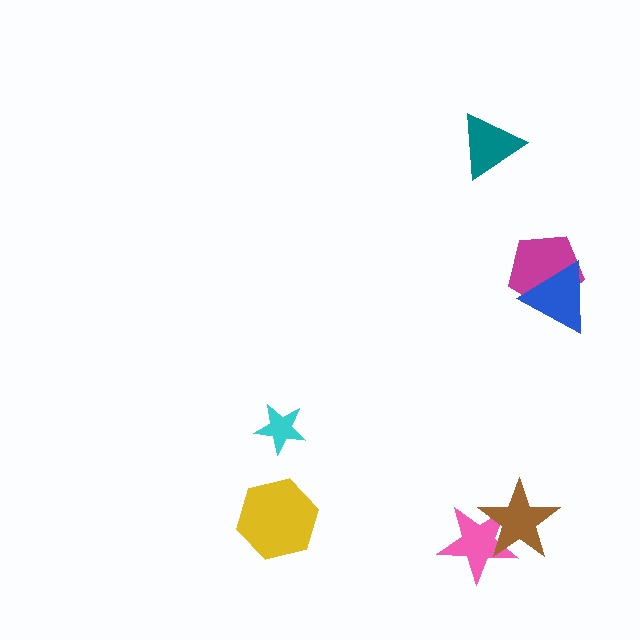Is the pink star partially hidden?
Yes, it is partially covered by another shape.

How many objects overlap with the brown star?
1 object overlaps with the brown star.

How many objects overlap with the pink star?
1 object overlaps with the pink star.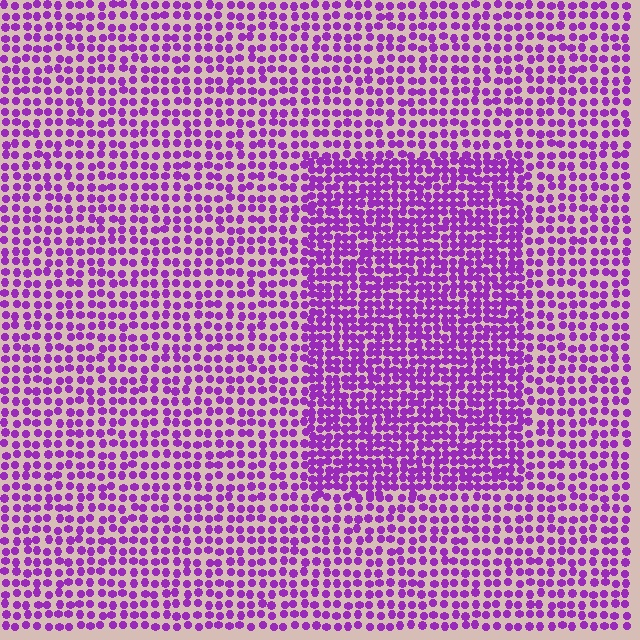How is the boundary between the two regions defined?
The boundary is defined by a change in element density (approximately 1.7x ratio). All elements are the same color, size, and shape.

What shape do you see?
I see a rectangle.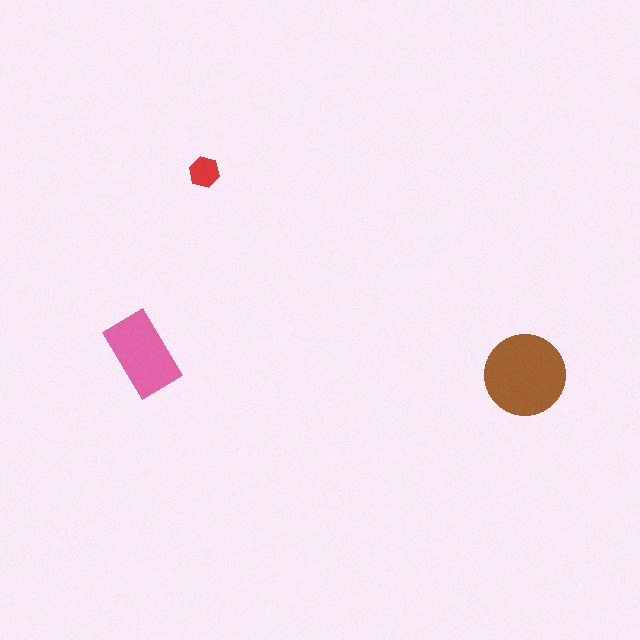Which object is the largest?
The brown circle.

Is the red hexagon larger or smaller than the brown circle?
Smaller.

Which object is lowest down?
The brown circle is bottommost.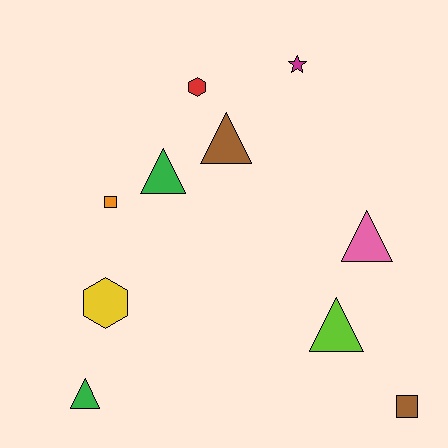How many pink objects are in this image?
There is 1 pink object.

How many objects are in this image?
There are 10 objects.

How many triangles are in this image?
There are 5 triangles.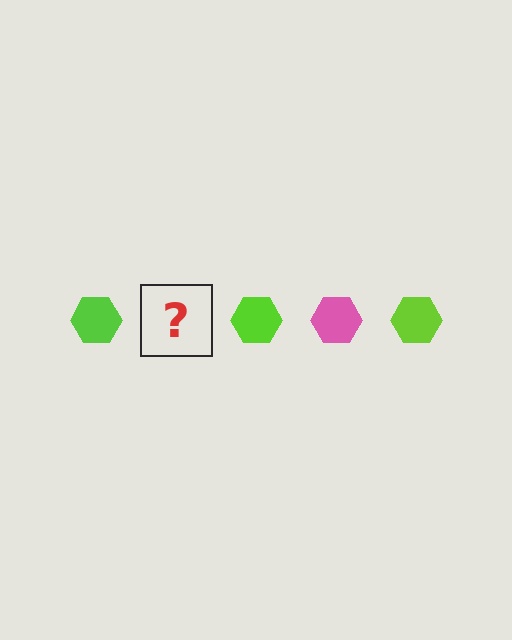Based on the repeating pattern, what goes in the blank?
The blank should be a pink hexagon.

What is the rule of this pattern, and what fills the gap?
The rule is that the pattern cycles through lime, pink hexagons. The gap should be filled with a pink hexagon.